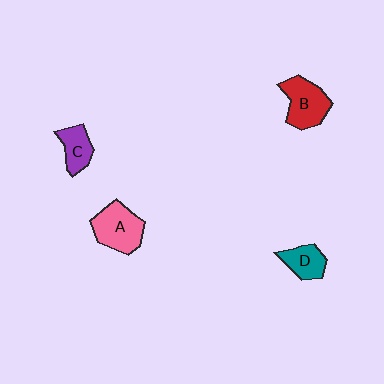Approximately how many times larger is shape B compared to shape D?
Approximately 1.5 times.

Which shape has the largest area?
Shape A (pink).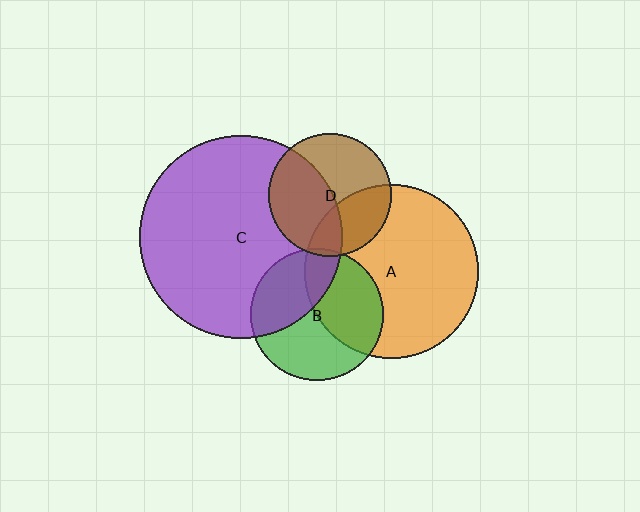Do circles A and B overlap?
Yes.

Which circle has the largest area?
Circle C (purple).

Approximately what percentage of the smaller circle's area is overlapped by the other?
Approximately 45%.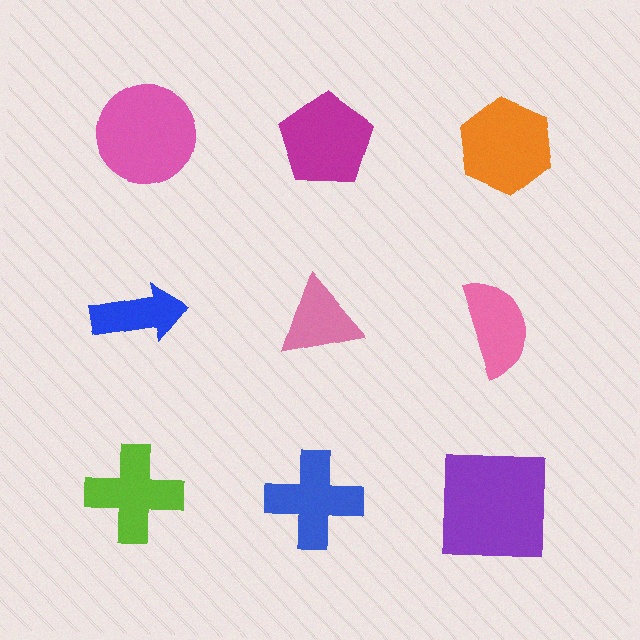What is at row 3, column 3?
A purple square.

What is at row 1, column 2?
A magenta pentagon.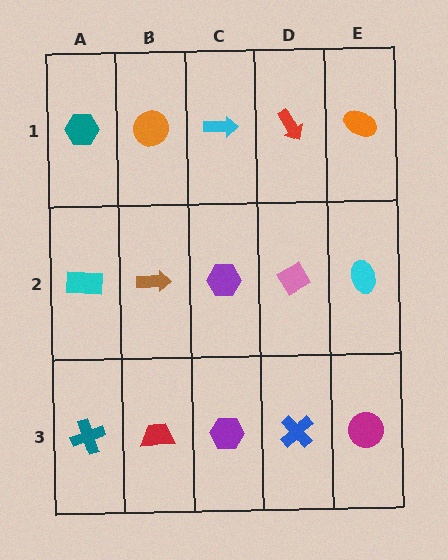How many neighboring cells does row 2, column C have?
4.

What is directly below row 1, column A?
A cyan rectangle.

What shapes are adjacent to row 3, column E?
A cyan ellipse (row 2, column E), a blue cross (row 3, column D).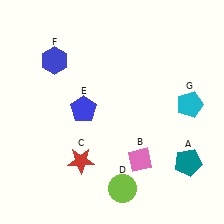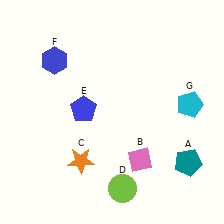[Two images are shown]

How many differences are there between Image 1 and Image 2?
There is 1 difference between the two images.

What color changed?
The star (C) changed from red in Image 1 to orange in Image 2.